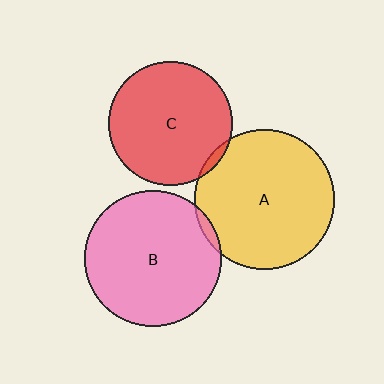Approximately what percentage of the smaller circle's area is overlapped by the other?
Approximately 5%.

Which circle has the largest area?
Circle A (yellow).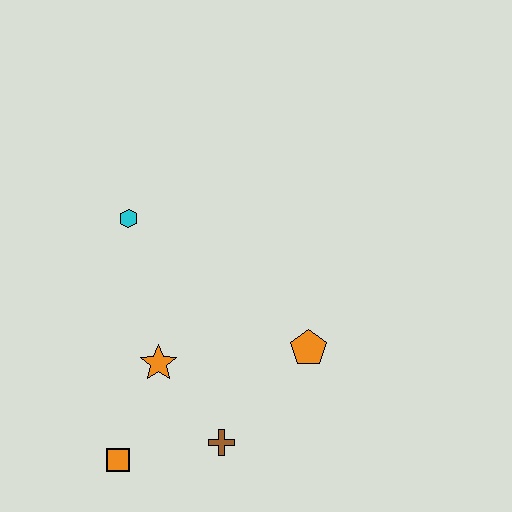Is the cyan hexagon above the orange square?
Yes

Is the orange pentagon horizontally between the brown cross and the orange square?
No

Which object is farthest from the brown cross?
The cyan hexagon is farthest from the brown cross.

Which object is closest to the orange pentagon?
The brown cross is closest to the orange pentagon.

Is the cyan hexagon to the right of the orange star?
No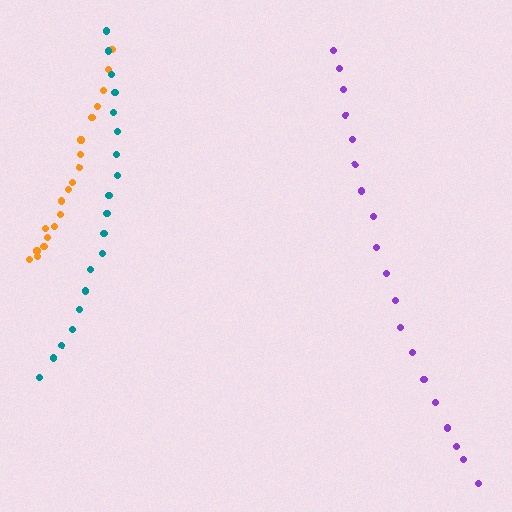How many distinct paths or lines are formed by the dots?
There are 3 distinct paths.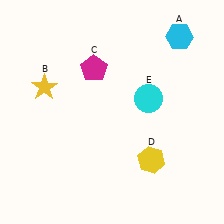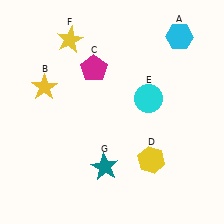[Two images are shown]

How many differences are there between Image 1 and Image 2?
There are 2 differences between the two images.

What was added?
A yellow star (F), a teal star (G) were added in Image 2.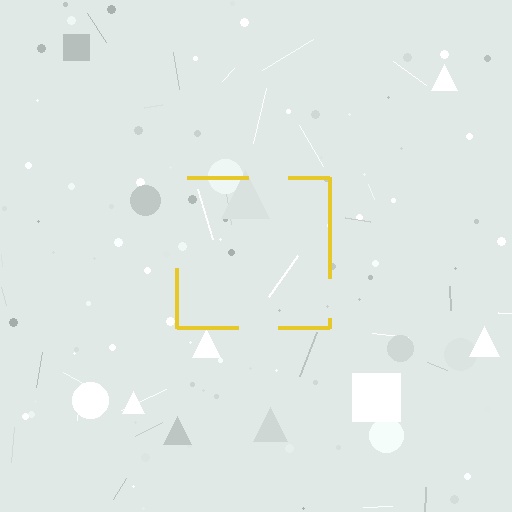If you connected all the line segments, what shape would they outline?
They would outline a square.